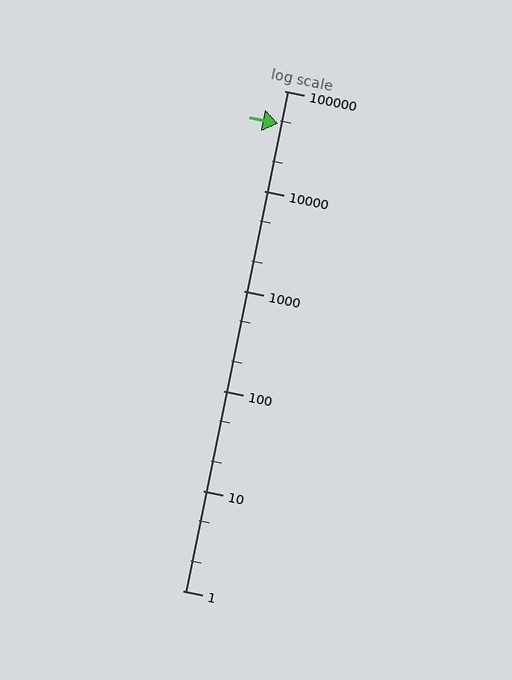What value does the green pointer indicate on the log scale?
The pointer indicates approximately 47000.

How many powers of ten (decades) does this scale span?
The scale spans 5 decades, from 1 to 100000.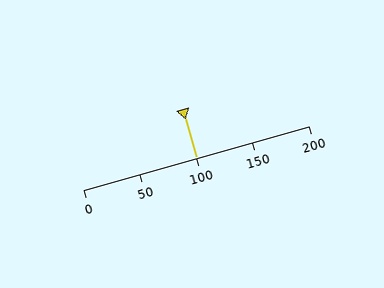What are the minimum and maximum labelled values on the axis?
The axis runs from 0 to 200.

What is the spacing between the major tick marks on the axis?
The major ticks are spaced 50 apart.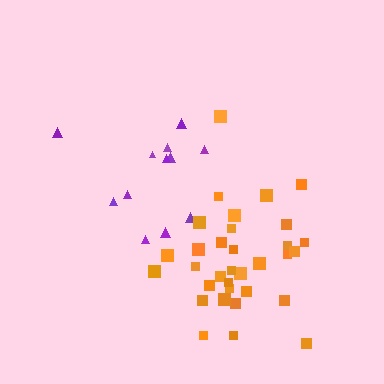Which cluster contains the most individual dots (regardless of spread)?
Orange (33).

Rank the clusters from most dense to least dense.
orange, purple.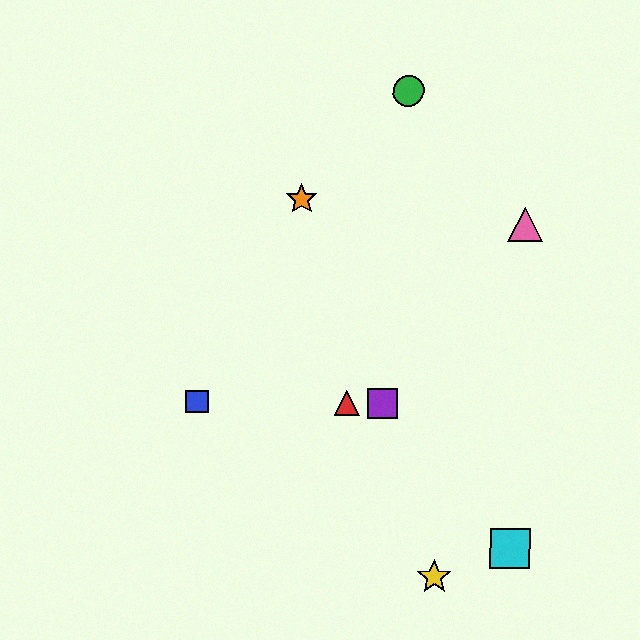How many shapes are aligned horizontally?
3 shapes (the red triangle, the blue square, the purple square) are aligned horizontally.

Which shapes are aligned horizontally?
The red triangle, the blue square, the purple square are aligned horizontally.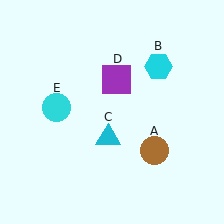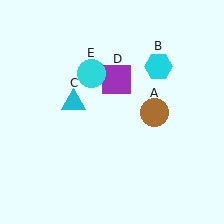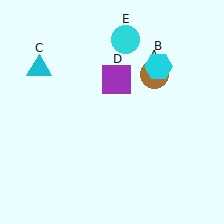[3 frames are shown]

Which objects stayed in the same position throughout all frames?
Cyan hexagon (object B) and purple square (object D) remained stationary.